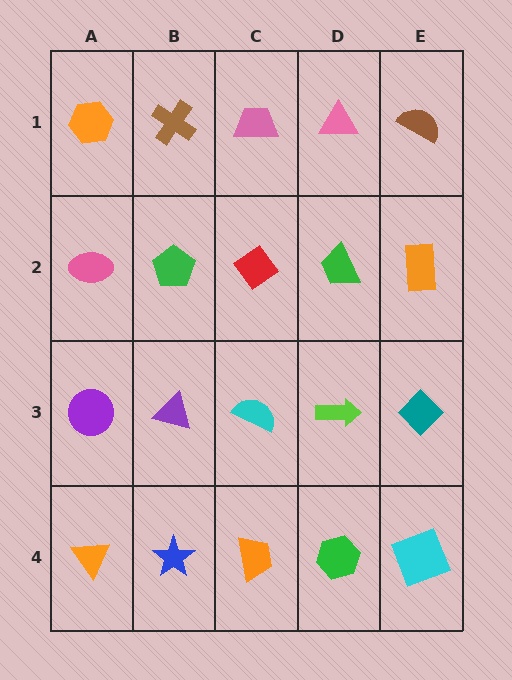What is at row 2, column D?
A green trapezoid.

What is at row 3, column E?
A teal diamond.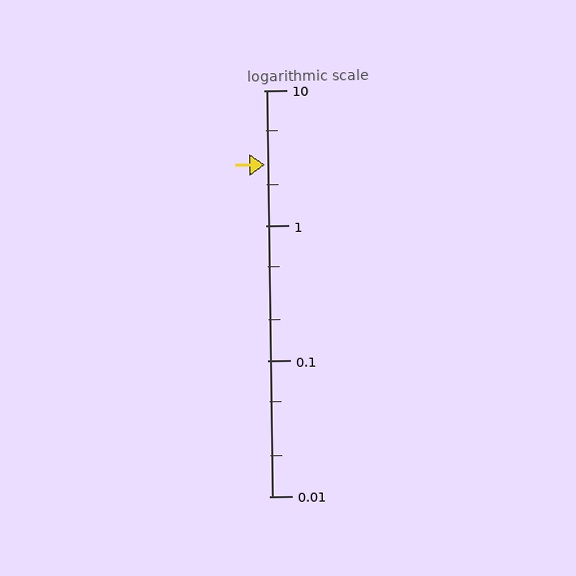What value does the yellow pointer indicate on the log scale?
The pointer indicates approximately 2.8.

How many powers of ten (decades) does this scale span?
The scale spans 3 decades, from 0.01 to 10.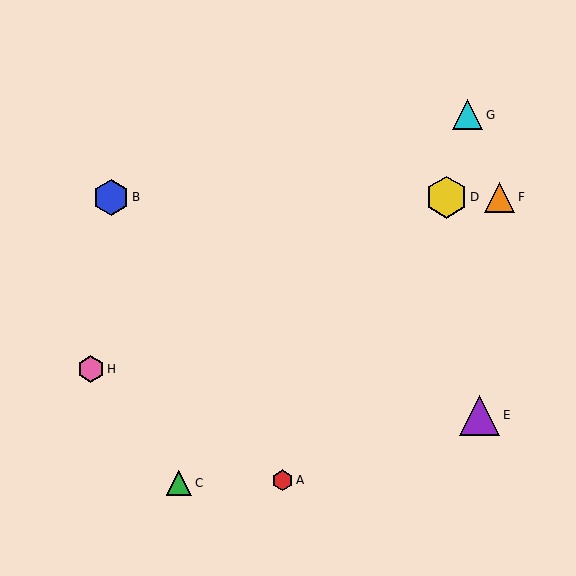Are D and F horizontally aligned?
Yes, both are at y≈197.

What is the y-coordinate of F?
Object F is at y≈197.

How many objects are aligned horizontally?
3 objects (B, D, F) are aligned horizontally.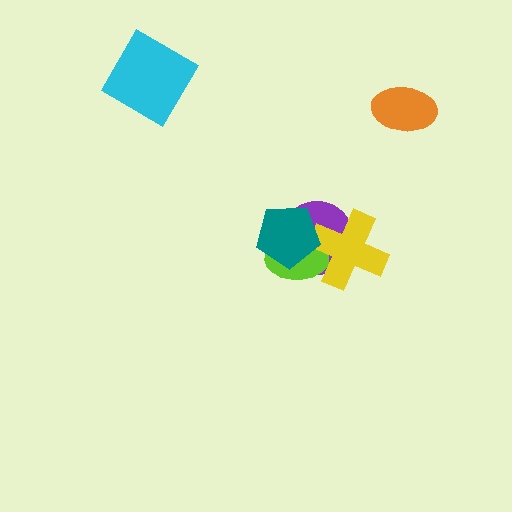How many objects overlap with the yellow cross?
3 objects overlap with the yellow cross.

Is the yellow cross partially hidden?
Yes, it is partially covered by another shape.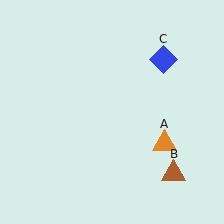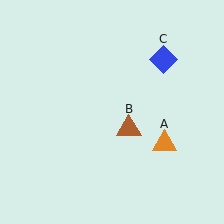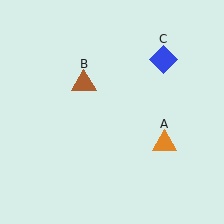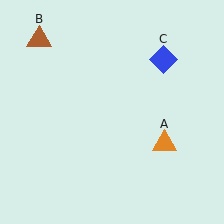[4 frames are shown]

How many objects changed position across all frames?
1 object changed position: brown triangle (object B).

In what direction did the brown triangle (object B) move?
The brown triangle (object B) moved up and to the left.